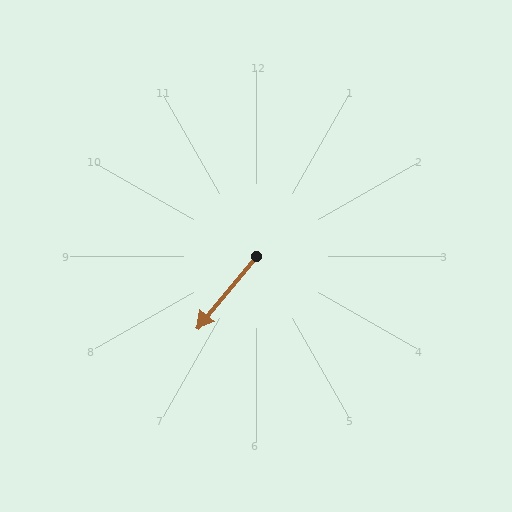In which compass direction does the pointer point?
Southwest.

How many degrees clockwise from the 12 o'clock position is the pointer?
Approximately 220 degrees.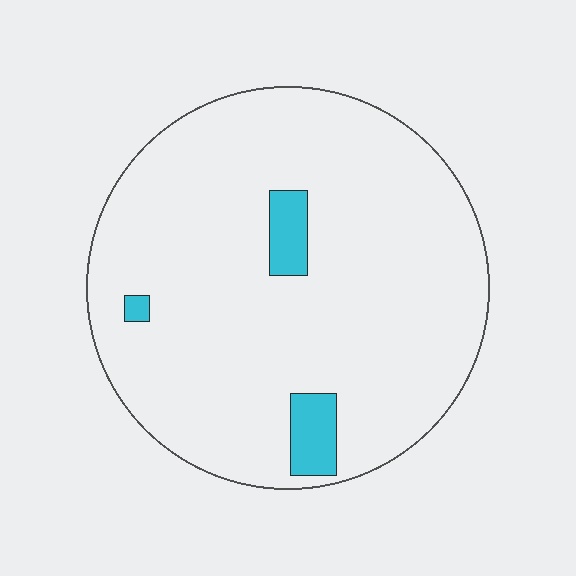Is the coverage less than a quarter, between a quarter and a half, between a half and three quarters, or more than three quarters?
Less than a quarter.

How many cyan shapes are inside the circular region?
3.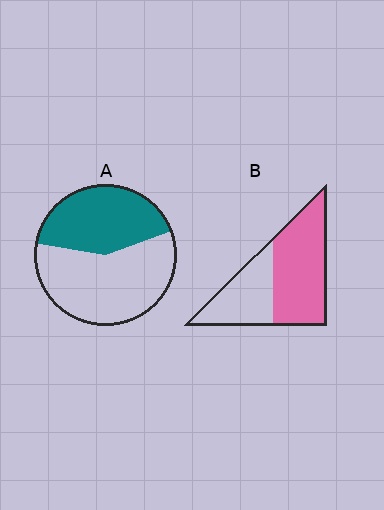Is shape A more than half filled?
No.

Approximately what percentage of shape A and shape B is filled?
A is approximately 40% and B is approximately 60%.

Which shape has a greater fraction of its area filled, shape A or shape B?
Shape B.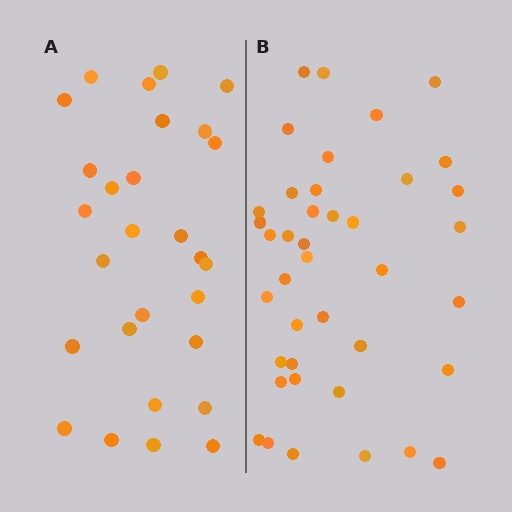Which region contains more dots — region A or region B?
Region B (the right region) has more dots.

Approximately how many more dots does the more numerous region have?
Region B has roughly 12 or so more dots than region A.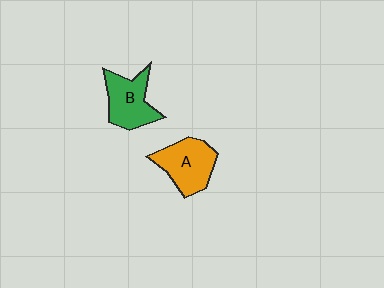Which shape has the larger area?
Shape A (orange).